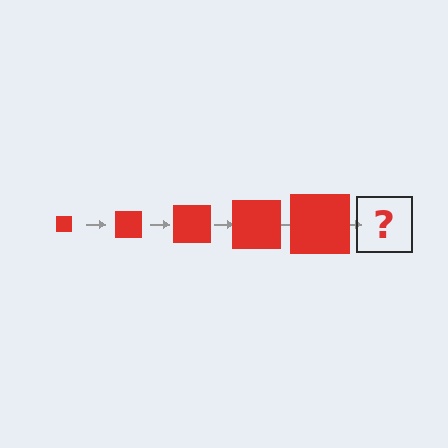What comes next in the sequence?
The next element should be a red square, larger than the previous one.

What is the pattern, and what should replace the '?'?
The pattern is that the square gets progressively larger each step. The '?' should be a red square, larger than the previous one.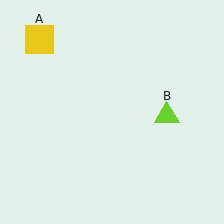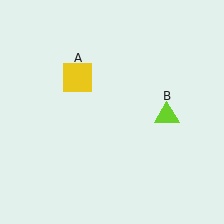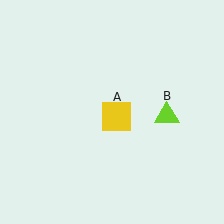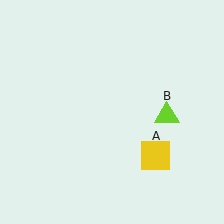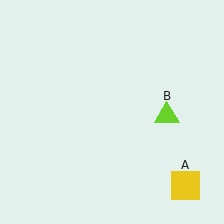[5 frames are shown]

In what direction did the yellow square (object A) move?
The yellow square (object A) moved down and to the right.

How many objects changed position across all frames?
1 object changed position: yellow square (object A).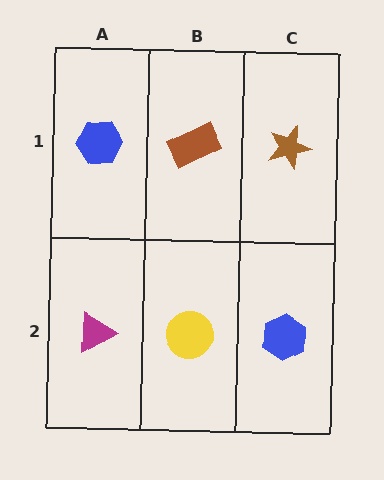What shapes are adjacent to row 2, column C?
A brown star (row 1, column C), a yellow circle (row 2, column B).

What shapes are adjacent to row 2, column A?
A blue hexagon (row 1, column A), a yellow circle (row 2, column B).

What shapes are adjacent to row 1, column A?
A magenta triangle (row 2, column A), a brown rectangle (row 1, column B).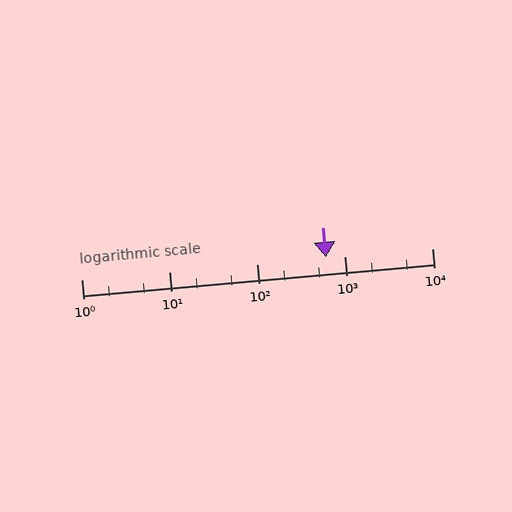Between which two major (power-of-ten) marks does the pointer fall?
The pointer is between 100 and 1000.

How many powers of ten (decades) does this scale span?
The scale spans 4 decades, from 1 to 10000.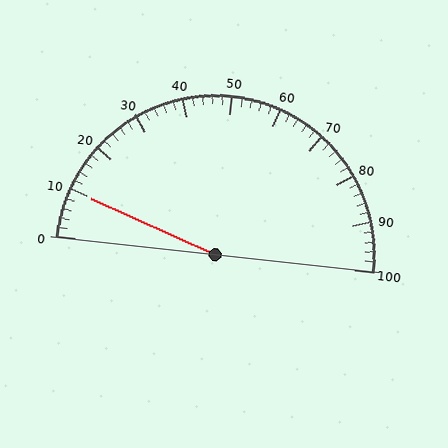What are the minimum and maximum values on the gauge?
The gauge ranges from 0 to 100.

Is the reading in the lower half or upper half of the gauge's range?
The reading is in the lower half of the range (0 to 100).